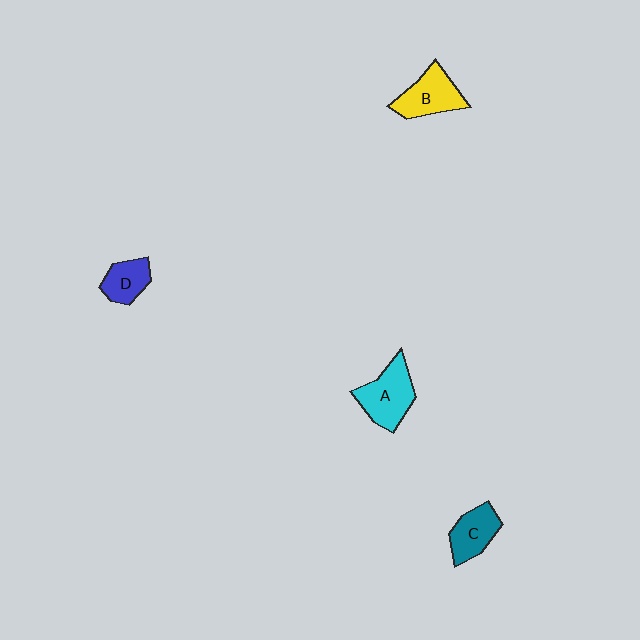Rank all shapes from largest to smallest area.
From largest to smallest: A (cyan), B (yellow), C (teal), D (blue).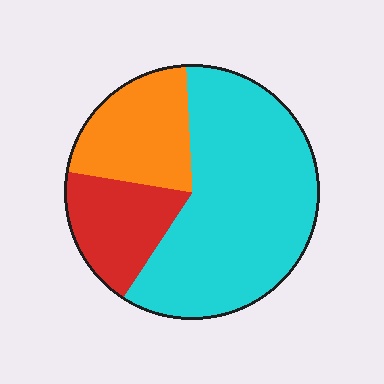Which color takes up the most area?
Cyan, at roughly 60%.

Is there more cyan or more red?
Cyan.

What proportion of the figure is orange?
Orange takes up about one fifth (1/5) of the figure.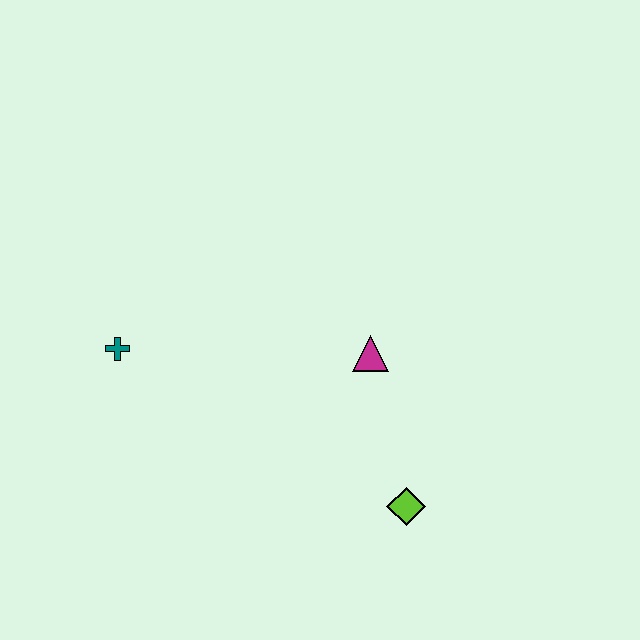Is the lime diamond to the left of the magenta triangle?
No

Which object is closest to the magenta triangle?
The lime diamond is closest to the magenta triangle.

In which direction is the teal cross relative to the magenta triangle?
The teal cross is to the left of the magenta triangle.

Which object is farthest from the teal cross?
The lime diamond is farthest from the teal cross.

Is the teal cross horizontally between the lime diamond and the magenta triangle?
No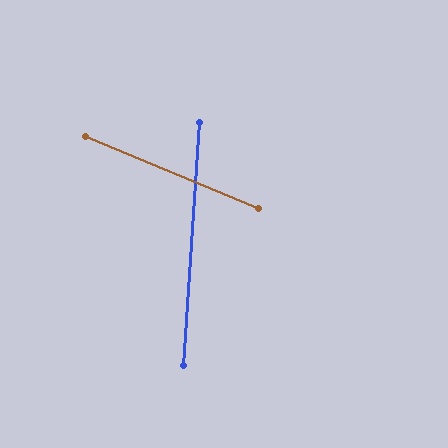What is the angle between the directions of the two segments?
Approximately 71 degrees.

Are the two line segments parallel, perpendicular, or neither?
Neither parallel nor perpendicular — they differ by about 71°.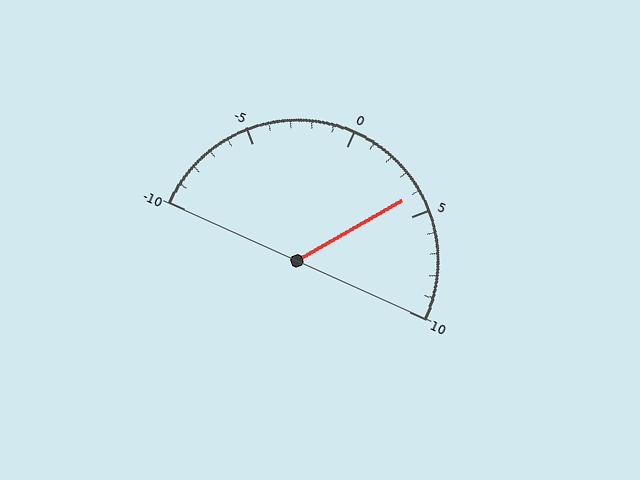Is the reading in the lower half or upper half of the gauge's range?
The reading is in the upper half of the range (-10 to 10).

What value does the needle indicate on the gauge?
The needle indicates approximately 4.